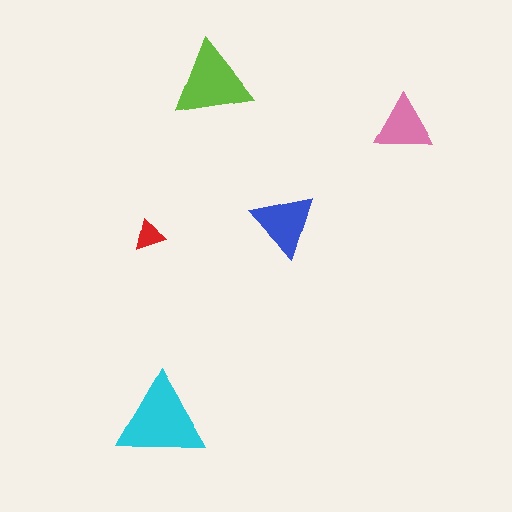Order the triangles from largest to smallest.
the cyan one, the lime one, the blue one, the pink one, the red one.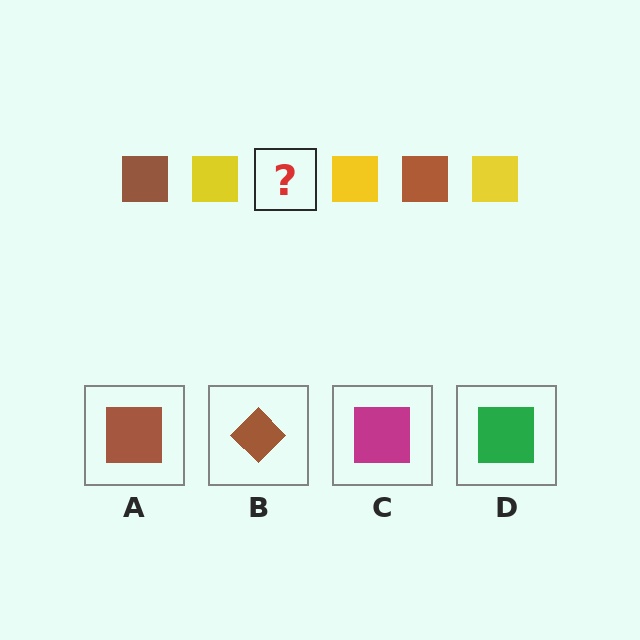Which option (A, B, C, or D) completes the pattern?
A.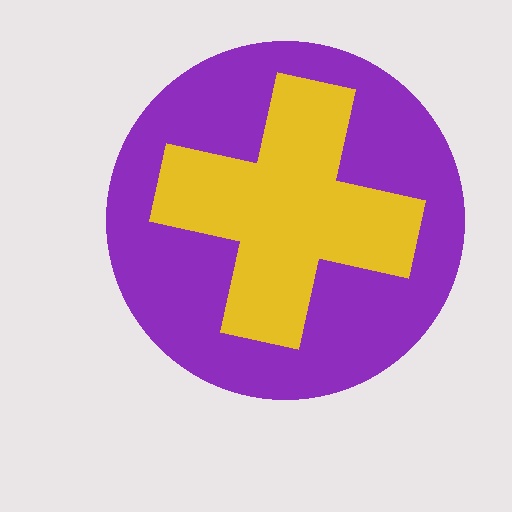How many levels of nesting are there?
2.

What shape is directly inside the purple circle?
The yellow cross.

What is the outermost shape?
The purple circle.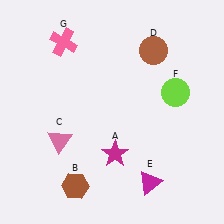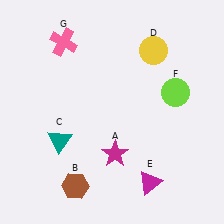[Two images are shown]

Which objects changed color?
C changed from pink to teal. D changed from brown to yellow.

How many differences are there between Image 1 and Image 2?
There are 2 differences between the two images.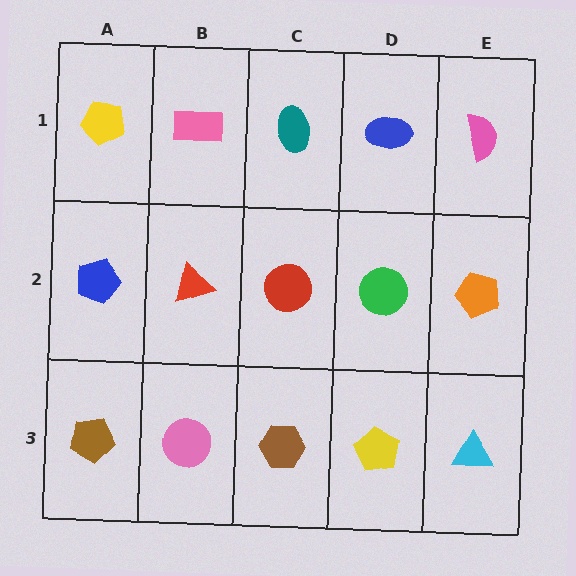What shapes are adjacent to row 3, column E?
An orange pentagon (row 2, column E), a yellow pentagon (row 3, column D).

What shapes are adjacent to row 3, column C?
A red circle (row 2, column C), a pink circle (row 3, column B), a yellow pentagon (row 3, column D).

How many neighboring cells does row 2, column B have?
4.